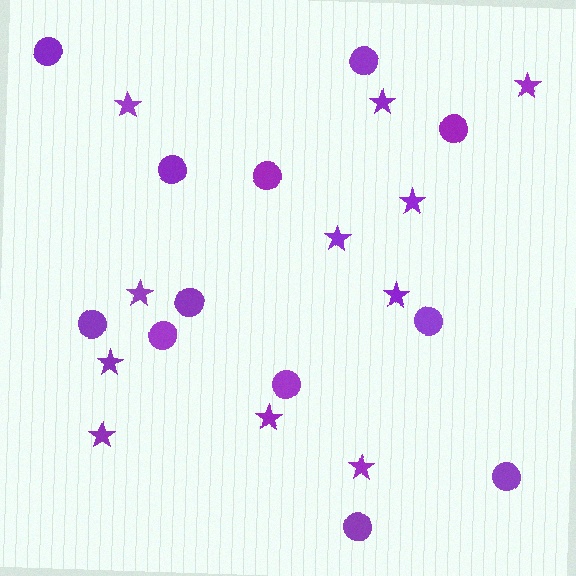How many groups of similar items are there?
There are 2 groups: one group of stars (11) and one group of circles (12).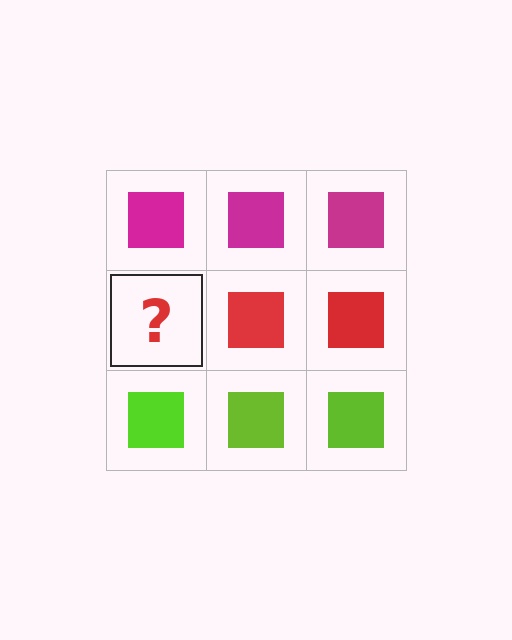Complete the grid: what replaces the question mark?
The question mark should be replaced with a red square.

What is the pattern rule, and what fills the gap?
The rule is that each row has a consistent color. The gap should be filled with a red square.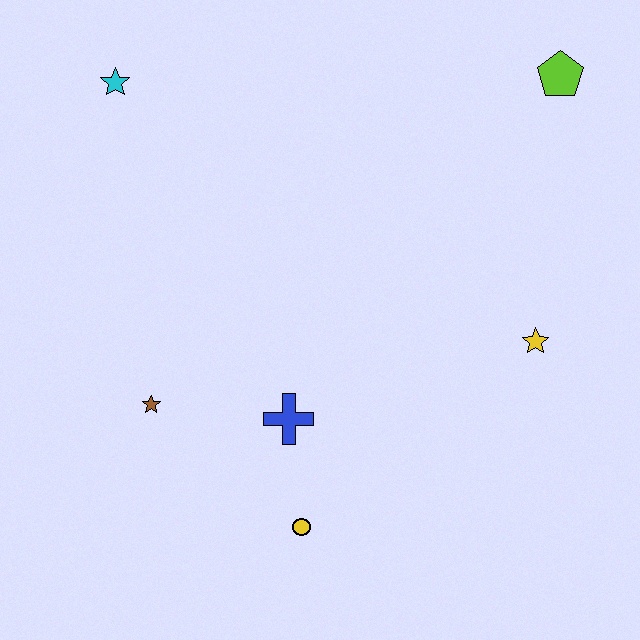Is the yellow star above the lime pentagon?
No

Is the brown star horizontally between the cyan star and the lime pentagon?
Yes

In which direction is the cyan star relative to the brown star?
The cyan star is above the brown star.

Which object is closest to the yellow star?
The blue cross is closest to the yellow star.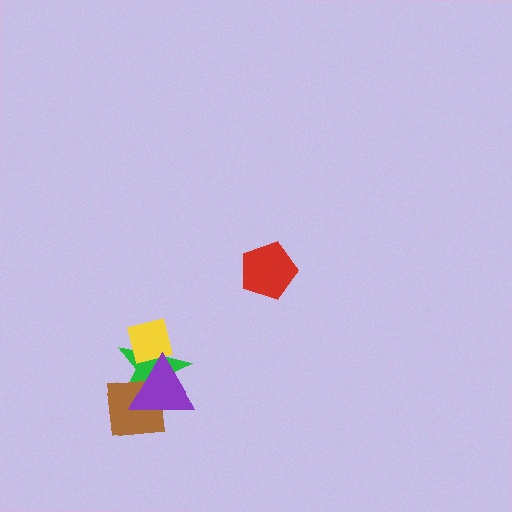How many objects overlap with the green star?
3 objects overlap with the green star.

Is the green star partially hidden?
Yes, it is partially covered by another shape.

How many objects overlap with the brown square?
2 objects overlap with the brown square.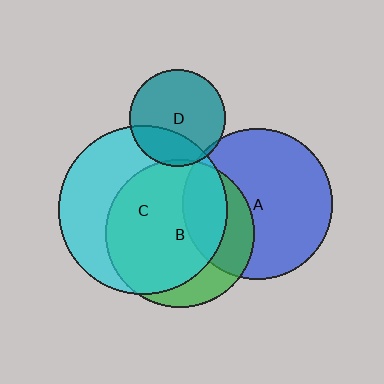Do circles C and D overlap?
Yes.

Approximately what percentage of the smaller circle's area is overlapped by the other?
Approximately 25%.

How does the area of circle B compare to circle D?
Approximately 2.4 times.